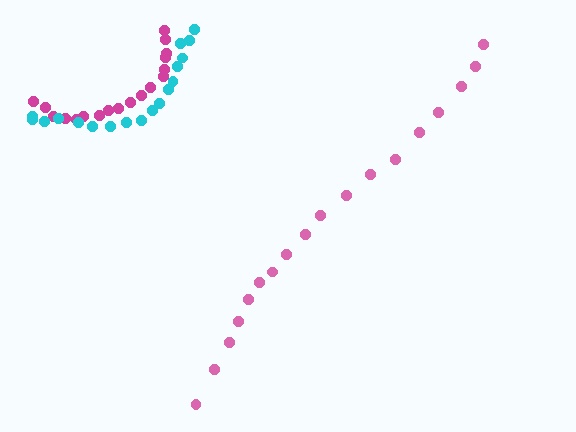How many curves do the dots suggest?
There are 3 distinct paths.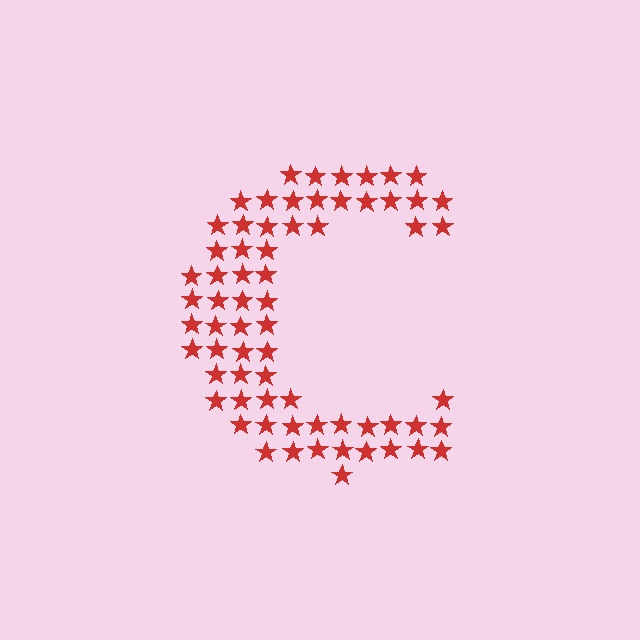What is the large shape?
The large shape is the letter C.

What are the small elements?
The small elements are stars.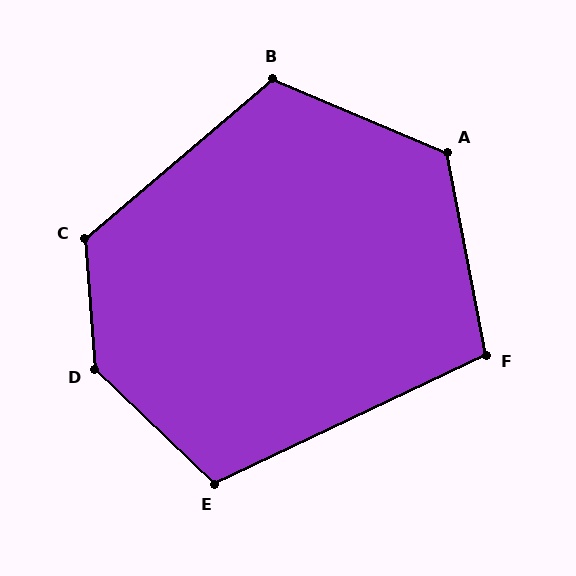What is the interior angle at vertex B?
Approximately 117 degrees (obtuse).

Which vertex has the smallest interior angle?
F, at approximately 105 degrees.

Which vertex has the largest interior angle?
D, at approximately 138 degrees.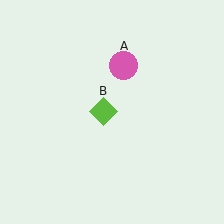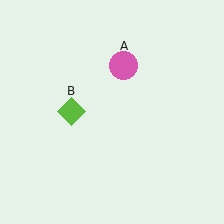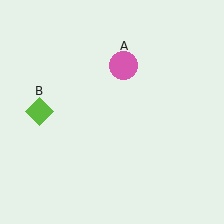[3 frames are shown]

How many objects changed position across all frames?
1 object changed position: lime diamond (object B).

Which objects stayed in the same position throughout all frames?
Pink circle (object A) remained stationary.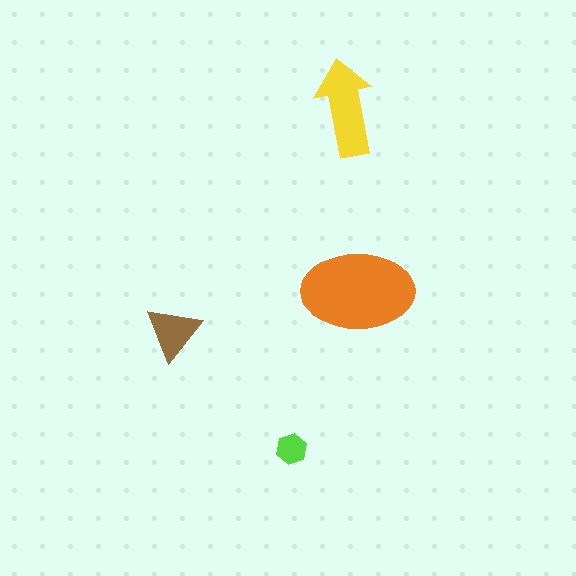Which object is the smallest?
The lime hexagon.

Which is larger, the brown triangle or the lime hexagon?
The brown triangle.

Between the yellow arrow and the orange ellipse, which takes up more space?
The orange ellipse.